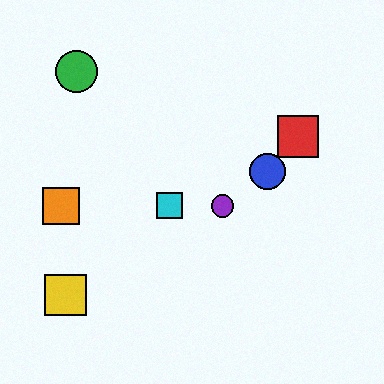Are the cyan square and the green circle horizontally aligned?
No, the cyan square is at y≈206 and the green circle is at y≈71.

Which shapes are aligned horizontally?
The purple circle, the orange square, the cyan square are aligned horizontally.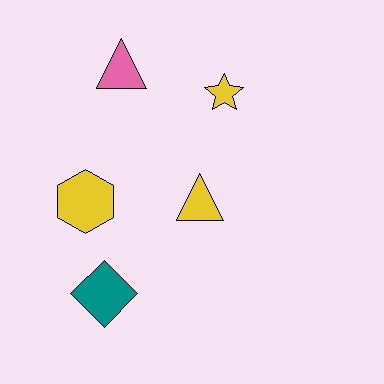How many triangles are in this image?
There are 2 triangles.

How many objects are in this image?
There are 5 objects.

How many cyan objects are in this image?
There are no cyan objects.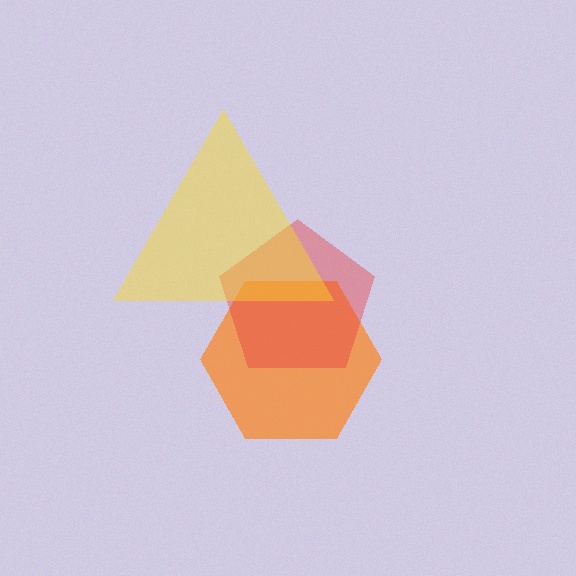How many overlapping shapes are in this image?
There are 3 overlapping shapes in the image.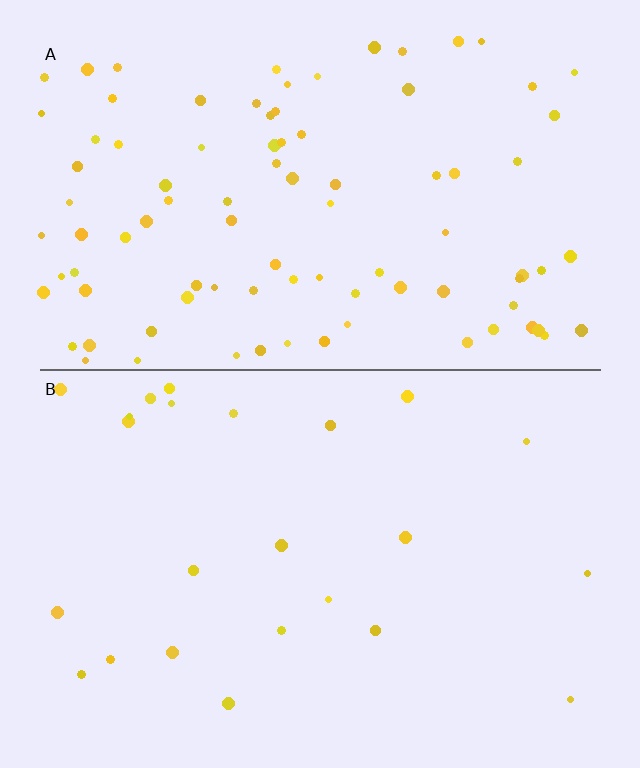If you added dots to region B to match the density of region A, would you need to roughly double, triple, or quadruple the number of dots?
Approximately quadruple.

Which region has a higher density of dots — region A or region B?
A (the top).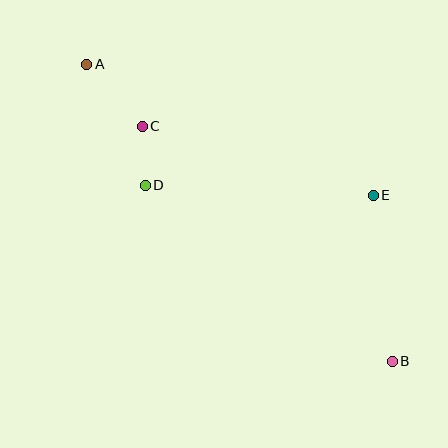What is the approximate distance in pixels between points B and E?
The distance between B and E is approximately 167 pixels.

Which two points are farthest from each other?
Points A and B are farthest from each other.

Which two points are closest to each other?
Points C and D are closest to each other.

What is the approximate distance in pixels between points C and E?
The distance between C and E is approximately 241 pixels.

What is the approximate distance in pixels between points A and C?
The distance between A and C is approximately 83 pixels.